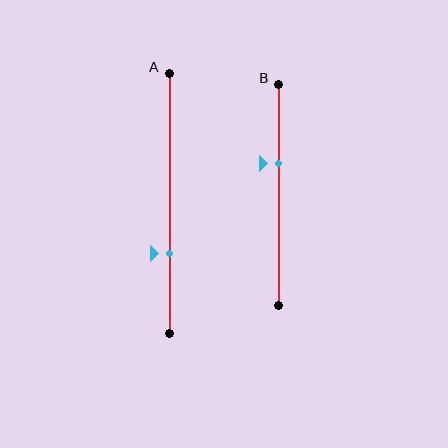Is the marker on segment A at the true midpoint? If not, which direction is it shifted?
No, the marker on segment A is shifted downward by about 19% of the segment length.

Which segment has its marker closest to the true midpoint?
Segment B has its marker closest to the true midpoint.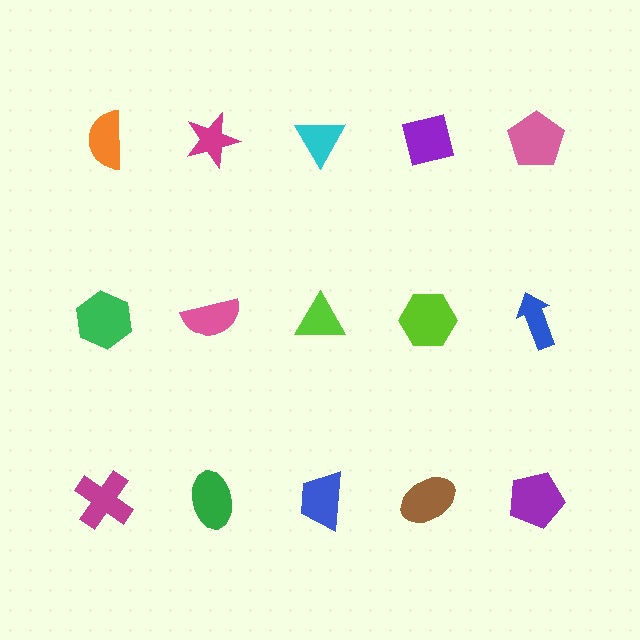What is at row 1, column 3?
A cyan triangle.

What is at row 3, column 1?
A magenta cross.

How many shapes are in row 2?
5 shapes.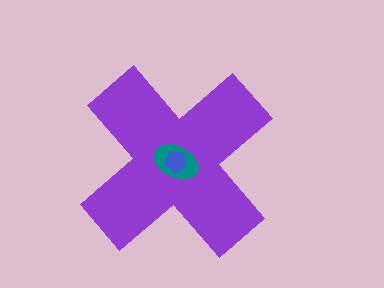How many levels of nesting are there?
3.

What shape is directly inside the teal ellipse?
The blue pentagon.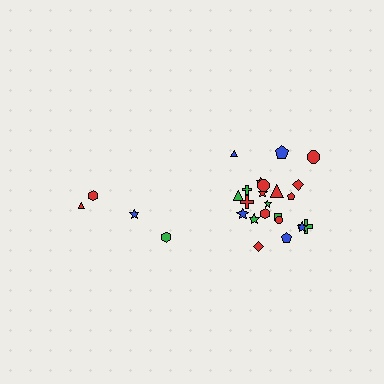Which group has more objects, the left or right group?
The right group.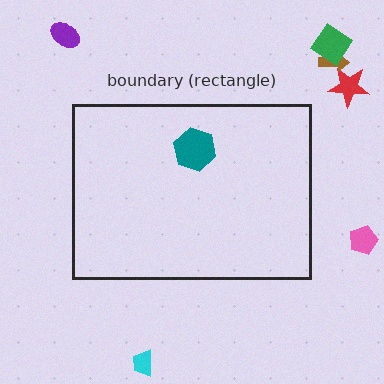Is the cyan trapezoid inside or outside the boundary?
Outside.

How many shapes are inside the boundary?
1 inside, 6 outside.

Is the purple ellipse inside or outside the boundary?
Outside.